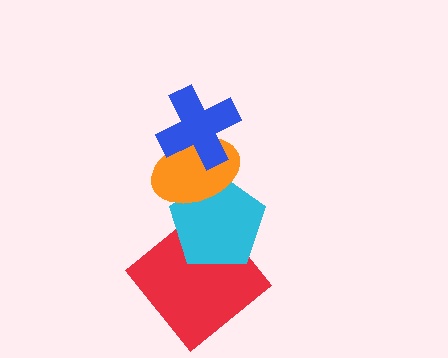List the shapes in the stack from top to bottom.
From top to bottom: the blue cross, the orange ellipse, the cyan pentagon, the red diamond.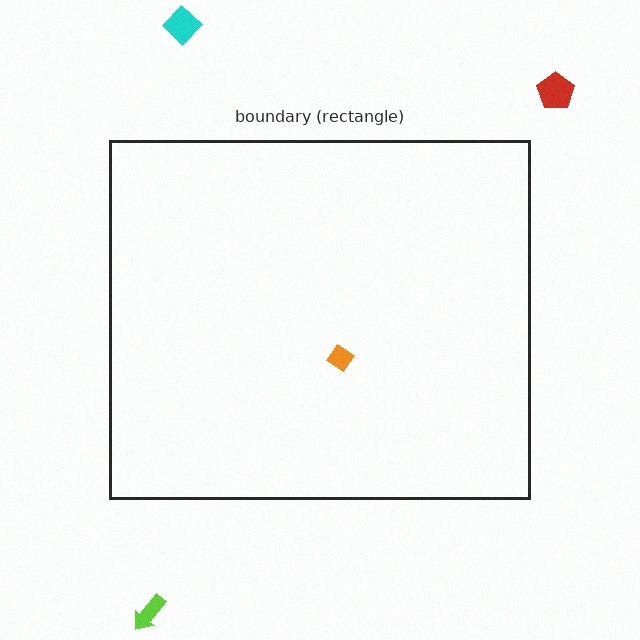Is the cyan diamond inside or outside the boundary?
Outside.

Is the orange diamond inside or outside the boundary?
Inside.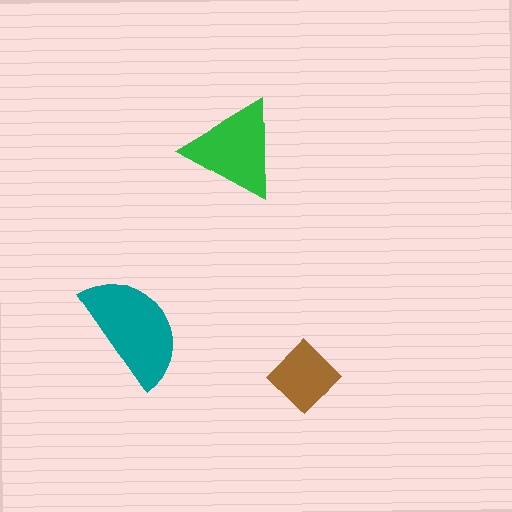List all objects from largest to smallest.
The teal semicircle, the green triangle, the brown diamond.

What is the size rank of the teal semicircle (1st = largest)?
1st.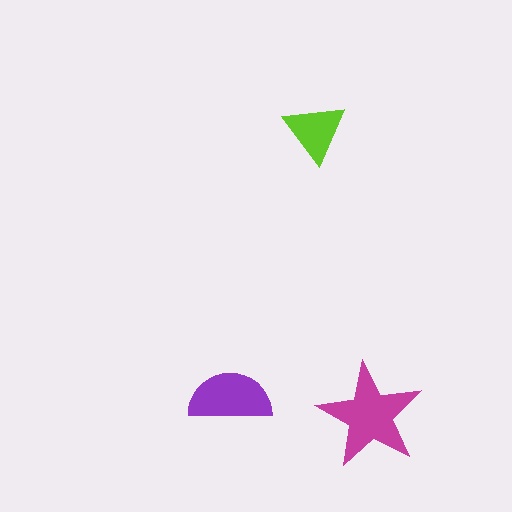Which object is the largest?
The magenta star.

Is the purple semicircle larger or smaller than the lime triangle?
Larger.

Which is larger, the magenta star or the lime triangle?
The magenta star.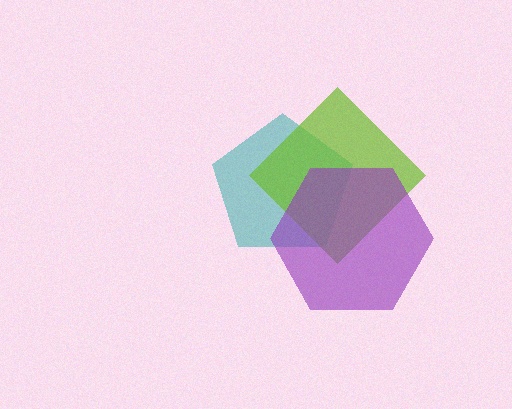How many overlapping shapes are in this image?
There are 3 overlapping shapes in the image.